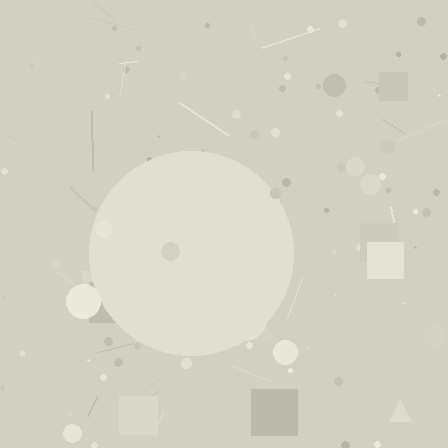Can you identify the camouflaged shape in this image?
The camouflaged shape is a circle.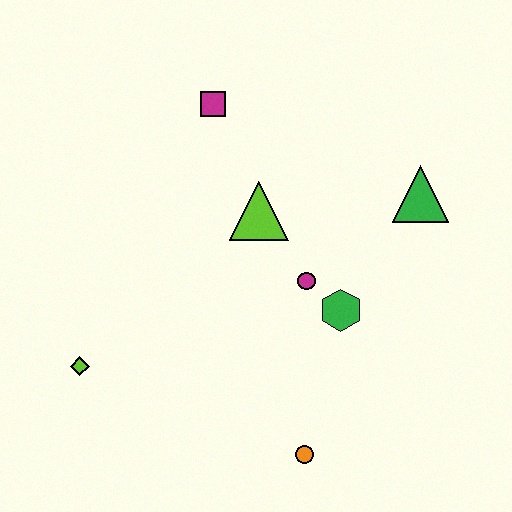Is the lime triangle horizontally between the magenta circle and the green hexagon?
No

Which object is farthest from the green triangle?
The lime diamond is farthest from the green triangle.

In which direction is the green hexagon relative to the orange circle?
The green hexagon is above the orange circle.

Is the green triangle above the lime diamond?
Yes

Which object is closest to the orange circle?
The green hexagon is closest to the orange circle.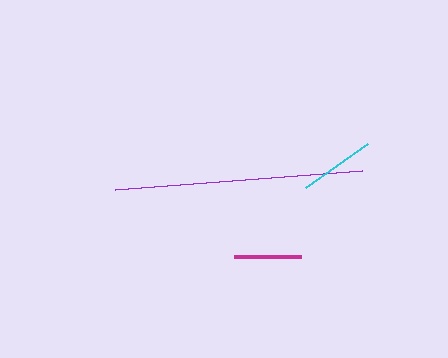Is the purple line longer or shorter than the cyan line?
The purple line is longer than the cyan line.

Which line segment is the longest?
The purple line is the longest at approximately 247 pixels.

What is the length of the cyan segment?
The cyan segment is approximately 76 pixels long.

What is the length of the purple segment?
The purple segment is approximately 247 pixels long.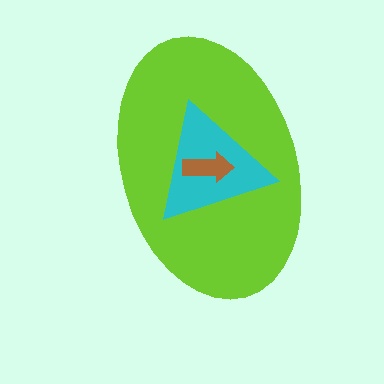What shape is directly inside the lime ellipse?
The cyan triangle.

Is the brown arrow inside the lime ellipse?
Yes.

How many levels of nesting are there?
3.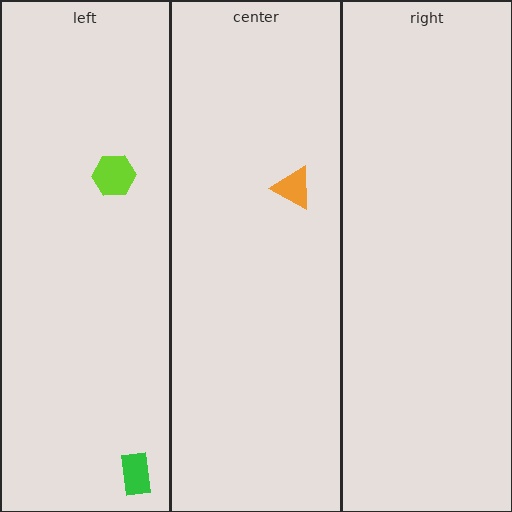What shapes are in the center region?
The orange triangle.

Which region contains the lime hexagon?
The left region.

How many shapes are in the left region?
2.